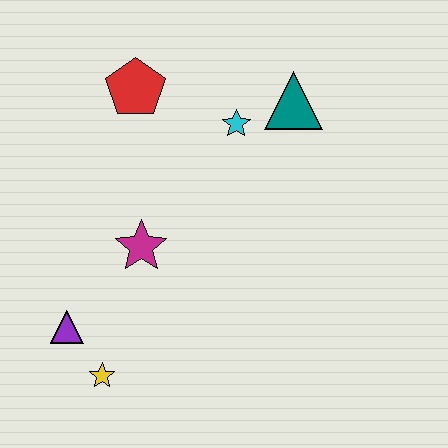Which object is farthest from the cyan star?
The yellow star is farthest from the cyan star.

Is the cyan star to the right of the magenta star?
Yes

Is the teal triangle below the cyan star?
No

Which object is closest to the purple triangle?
The yellow star is closest to the purple triangle.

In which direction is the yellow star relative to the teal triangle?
The yellow star is below the teal triangle.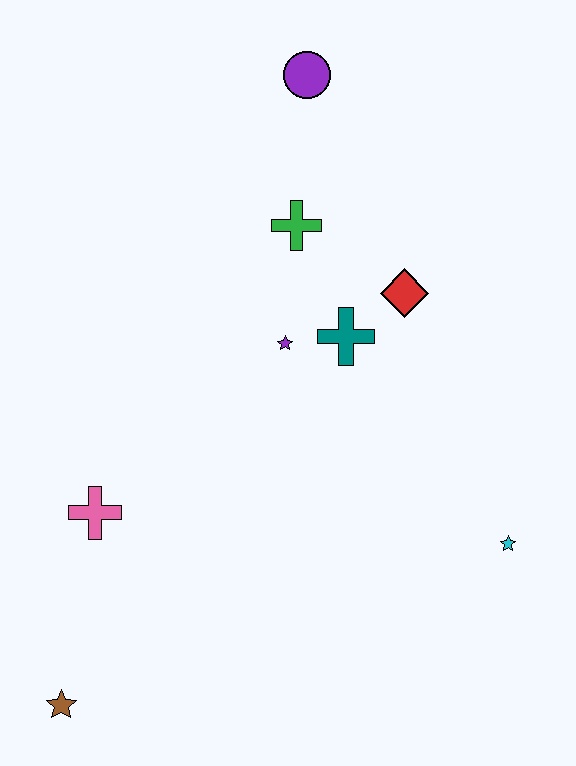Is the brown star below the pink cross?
Yes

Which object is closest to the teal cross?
The purple star is closest to the teal cross.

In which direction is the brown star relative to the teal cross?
The brown star is below the teal cross.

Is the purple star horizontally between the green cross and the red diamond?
No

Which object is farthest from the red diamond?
The brown star is farthest from the red diamond.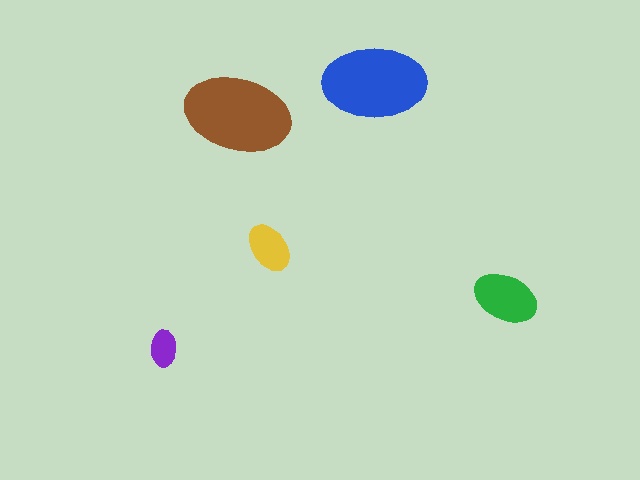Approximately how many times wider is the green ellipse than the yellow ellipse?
About 1.5 times wider.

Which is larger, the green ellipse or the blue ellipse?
The blue one.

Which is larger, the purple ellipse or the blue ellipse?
The blue one.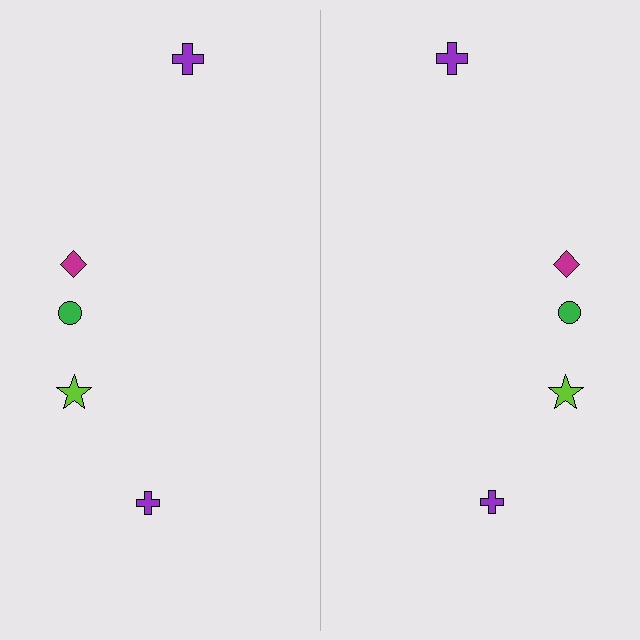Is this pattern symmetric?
Yes, this pattern has bilateral (reflection) symmetry.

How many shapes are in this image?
There are 10 shapes in this image.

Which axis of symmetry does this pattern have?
The pattern has a vertical axis of symmetry running through the center of the image.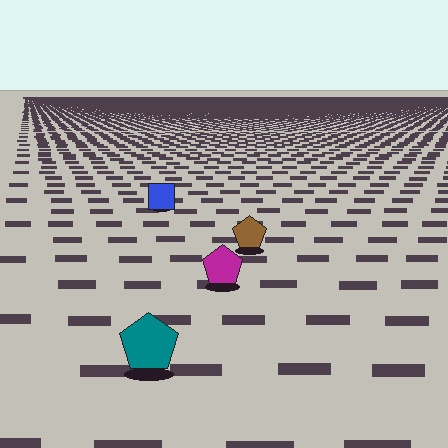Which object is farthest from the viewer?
The blue square is farthest from the viewer. It appears smaller and the ground texture around it is denser.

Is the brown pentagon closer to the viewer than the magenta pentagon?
No. The magenta pentagon is closer — you can tell from the texture gradient: the ground texture is coarser near it.